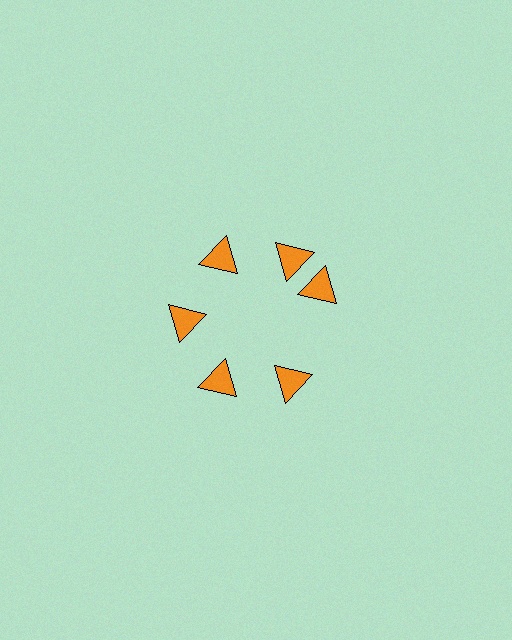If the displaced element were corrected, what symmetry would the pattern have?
It would have 6-fold rotational symmetry — the pattern would map onto itself every 60 degrees.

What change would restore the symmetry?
The symmetry would be restored by rotating it back into even spacing with its neighbors so that all 6 triangles sit at equal angles and equal distance from the center.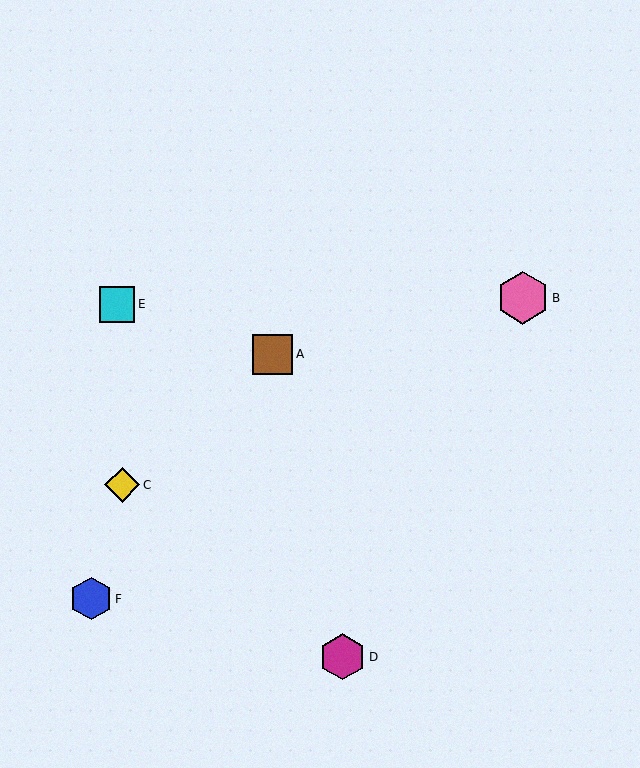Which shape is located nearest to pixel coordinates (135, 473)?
The yellow diamond (labeled C) at (122, 485) is nearest to that location.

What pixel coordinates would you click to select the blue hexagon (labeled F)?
Click at (91, 599) to select the blue hexagon F.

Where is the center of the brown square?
The center of the brown square is at (273, 354).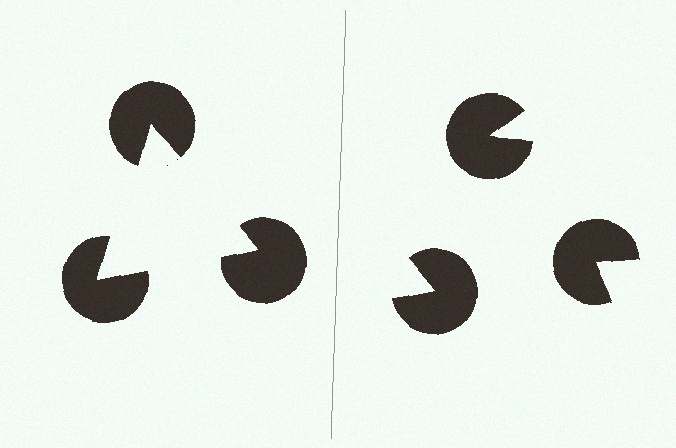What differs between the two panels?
The pac-man discs are positioned identically on both sides; only the wedge orientations differ. On the left they align to a triangle; on the right they are misaligned.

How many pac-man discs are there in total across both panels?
6 — 3 on each side.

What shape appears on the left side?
An illusory triangle.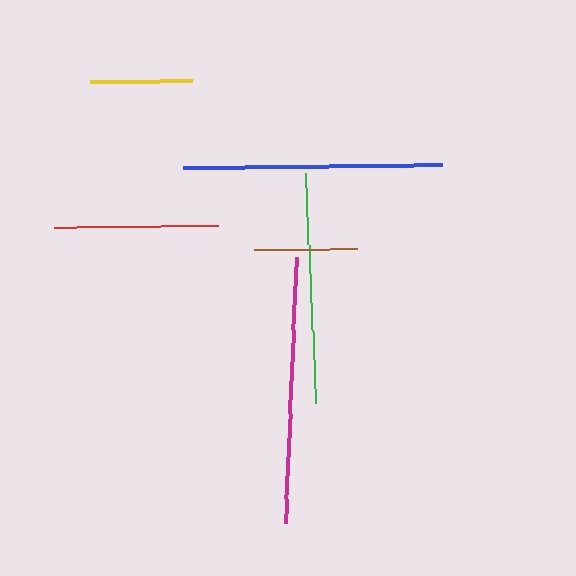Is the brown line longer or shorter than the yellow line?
The brown line is longer than the yellow line.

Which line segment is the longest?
The magenta line is the longest at approximately 267 pixels.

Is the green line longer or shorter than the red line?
The green line is longer than the red line.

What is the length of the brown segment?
The brown segment is approximately 103 pixels long.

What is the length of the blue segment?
The blue segment is approximately 259 pixels long.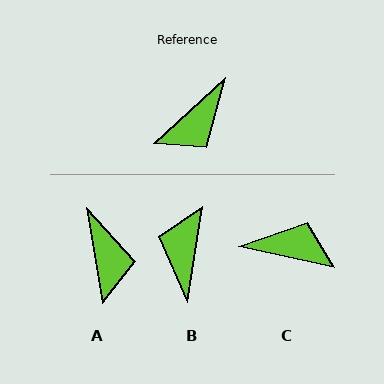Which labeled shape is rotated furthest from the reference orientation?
B, about 141 degrees away.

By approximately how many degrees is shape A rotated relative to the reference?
Approximately 57 degrees counter-clockwise.